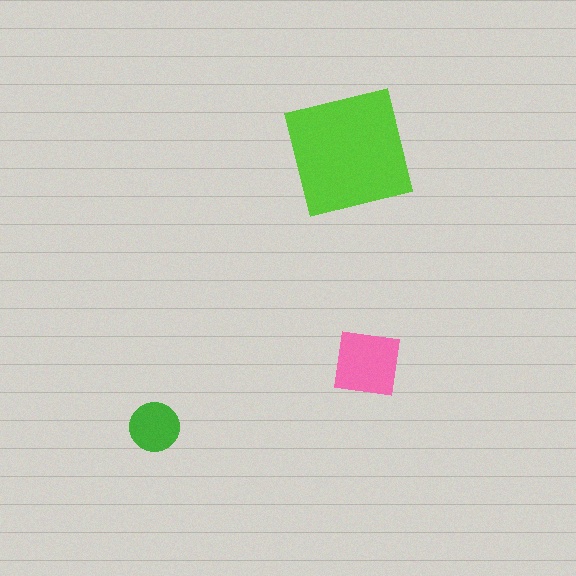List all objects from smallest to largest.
The green circle, the pink square, the lime square.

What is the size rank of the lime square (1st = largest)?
1st.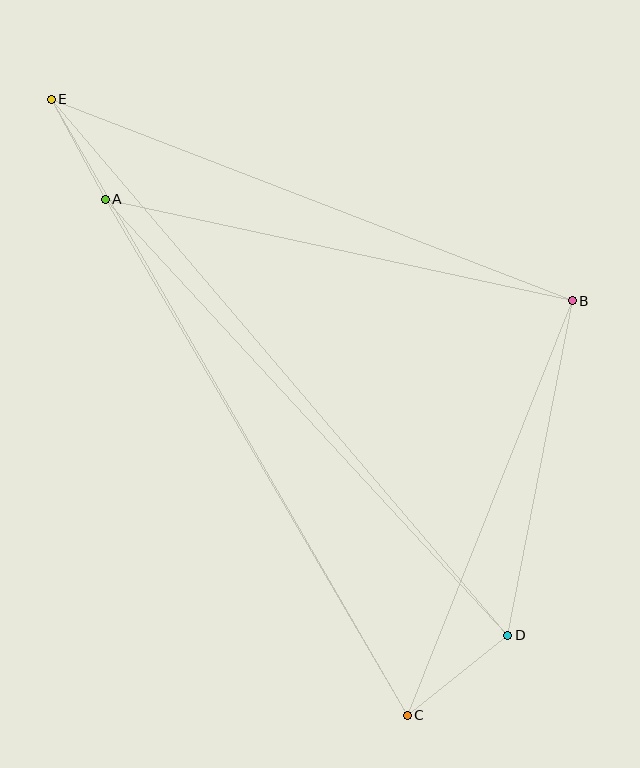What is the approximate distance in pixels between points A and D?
The distance between A and D is approximately 594 pixels.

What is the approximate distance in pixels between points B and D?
The distance between B and D is approximately 341 pixels.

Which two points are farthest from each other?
Points C and E are farthest from each other.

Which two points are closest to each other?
Points A and E are closest to each other.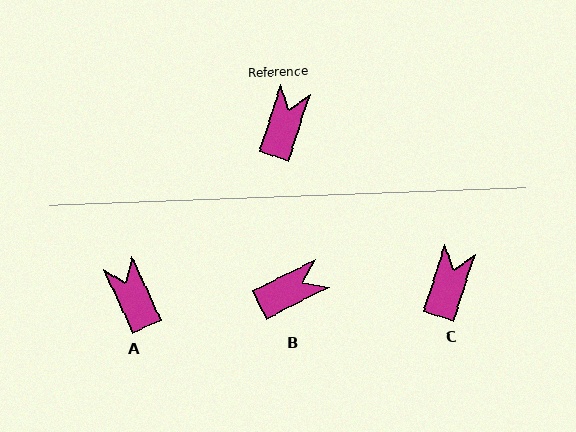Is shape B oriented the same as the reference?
No, it is off by about 45 degrees.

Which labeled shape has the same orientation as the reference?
C.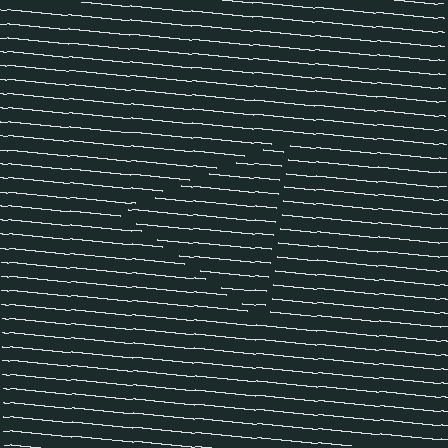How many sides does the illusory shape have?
3 sides — the line-ends trace a triangle.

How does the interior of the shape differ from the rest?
The interior of the shape contains the same grating, shifted by half a period — the contour is defined by the phase discontinuity where line-ends from the inner and outer gratings abut.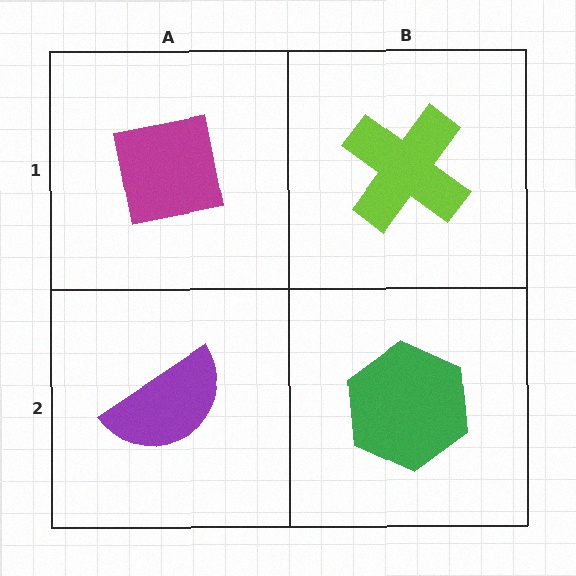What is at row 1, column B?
A lime cross.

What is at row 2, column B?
A green hexagon.